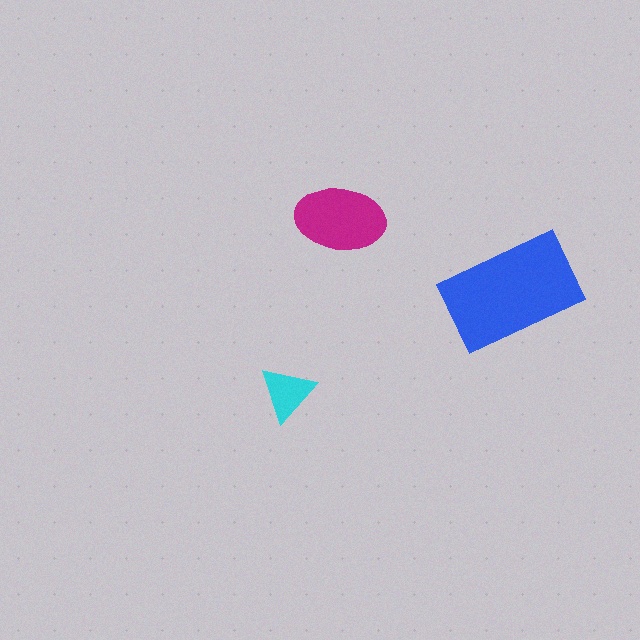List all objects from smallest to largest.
The cyan triangle, the magenta ellipse, the blue rectangle.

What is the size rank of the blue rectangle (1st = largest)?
1st.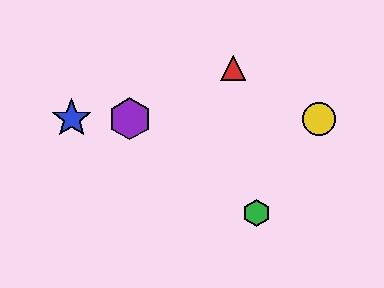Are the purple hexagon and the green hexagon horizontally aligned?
No, the purple hexagon is at y≈119 and the green hexagon is at y≈213.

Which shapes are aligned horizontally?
The blue star, the yellow circle, the purple hexagon are aligned horizontally.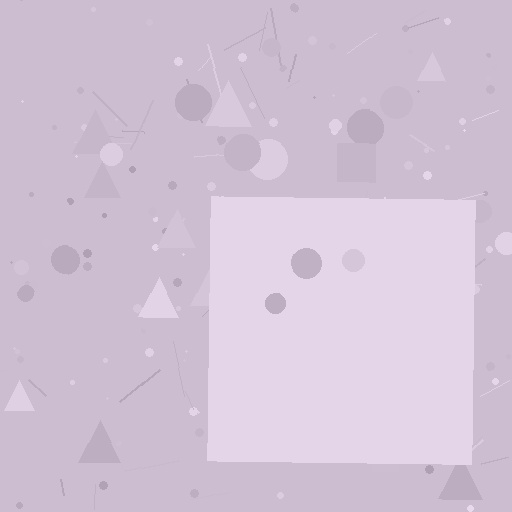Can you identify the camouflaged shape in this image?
The camouflaged shape is a square.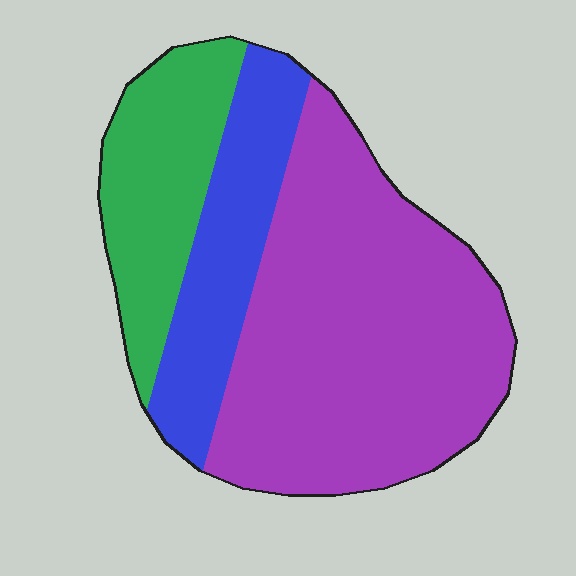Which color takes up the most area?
Purple, at roughly 60%.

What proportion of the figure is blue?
Blue takes up between a sixth and a third of the figure.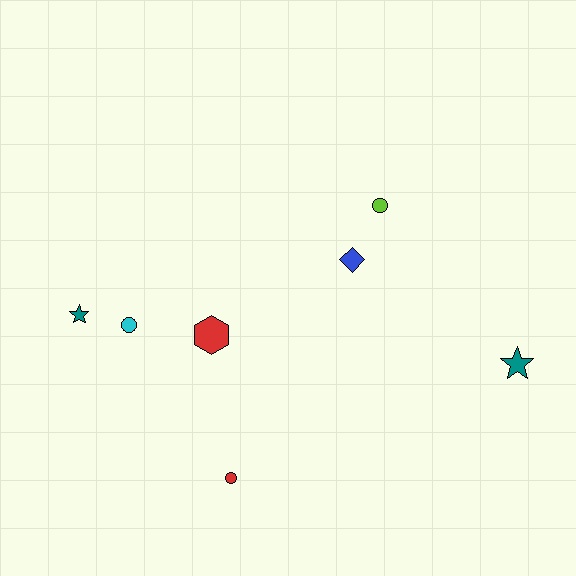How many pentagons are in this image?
There are no pentagons.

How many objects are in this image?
There are 7 objects.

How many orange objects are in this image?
There are no orange objects.